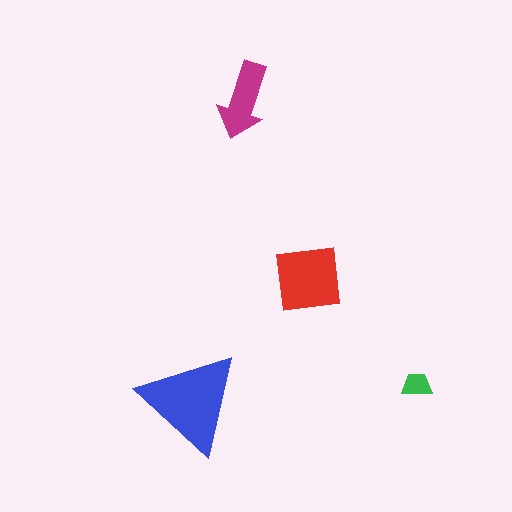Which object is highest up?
The magenta arrow is topmost.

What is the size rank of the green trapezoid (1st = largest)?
4th.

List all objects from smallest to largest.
The green trapezoid, the magenta arrow, the red square, the blue triangle.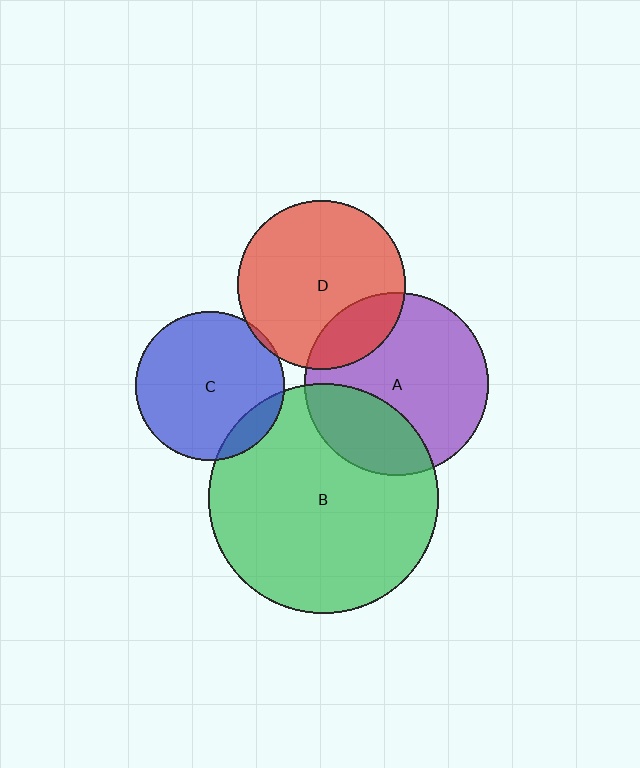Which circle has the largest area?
Circle B (green).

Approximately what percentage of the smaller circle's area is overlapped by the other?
Approximately 30%.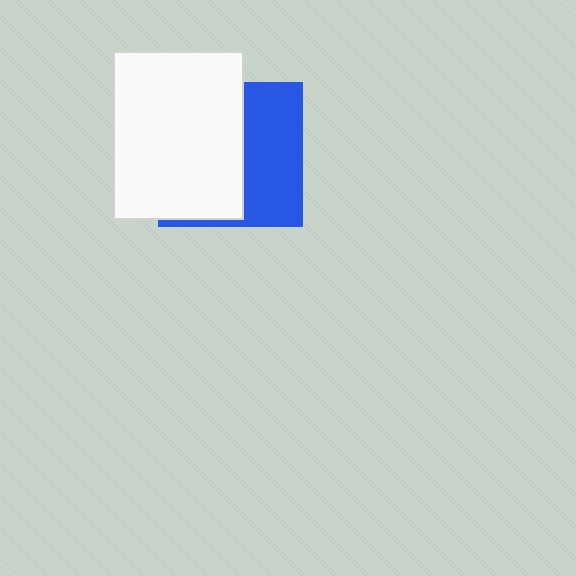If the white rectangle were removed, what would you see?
You would see the complete blue square.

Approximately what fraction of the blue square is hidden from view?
Roughly 56% of the blue square is hidden behind the white rectangle.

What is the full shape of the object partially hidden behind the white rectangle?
The partially hidden object is a blue square.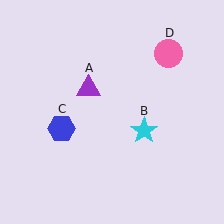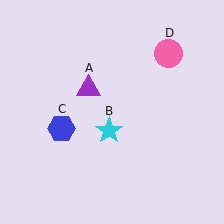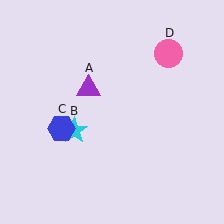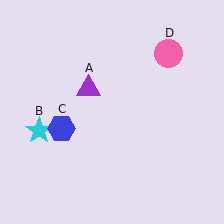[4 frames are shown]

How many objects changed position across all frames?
1 object changed position: cyan star (object B).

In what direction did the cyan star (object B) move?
The cyan star (object B) moved left.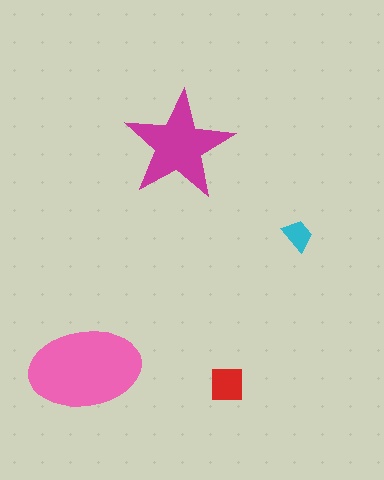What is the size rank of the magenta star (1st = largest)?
2nd.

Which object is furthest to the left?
The pink ellipse is leftmost.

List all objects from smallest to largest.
The cyan trapezoid, the red square, the magenta star, the pink ellipse.